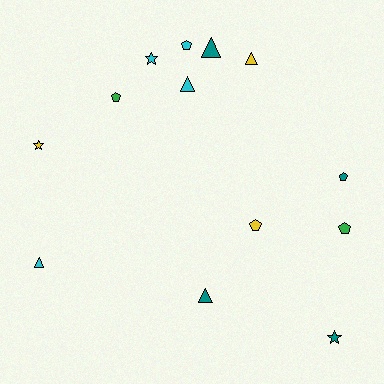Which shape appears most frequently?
Pentagon, with 5 objects.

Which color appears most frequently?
Teal, with 4 objects.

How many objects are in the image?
There are 13 objects.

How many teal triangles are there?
There are 2 teal triangles.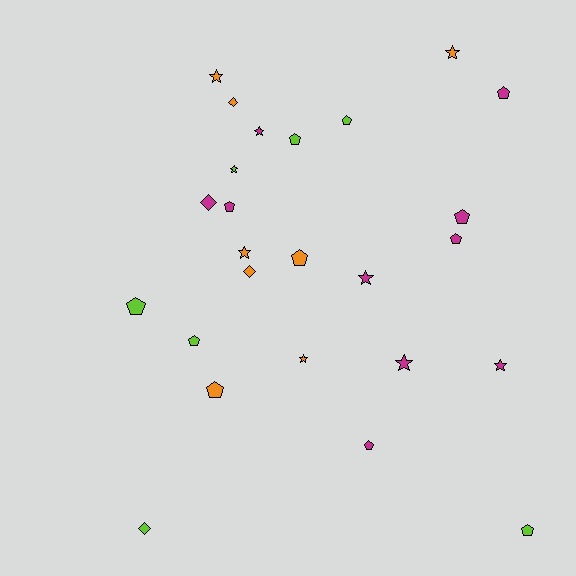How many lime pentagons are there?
There are 5 lime pentagons.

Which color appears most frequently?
Magenta, with 10 objects.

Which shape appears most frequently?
Pentagon, with 12 objects.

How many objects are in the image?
There are 25 objects.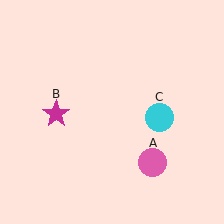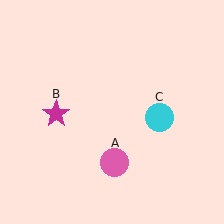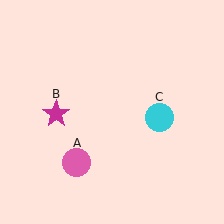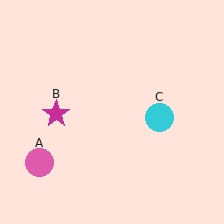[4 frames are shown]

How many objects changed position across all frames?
1 object changed position: pink circle (object A).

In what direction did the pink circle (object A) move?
The pink circle (object A) moved left.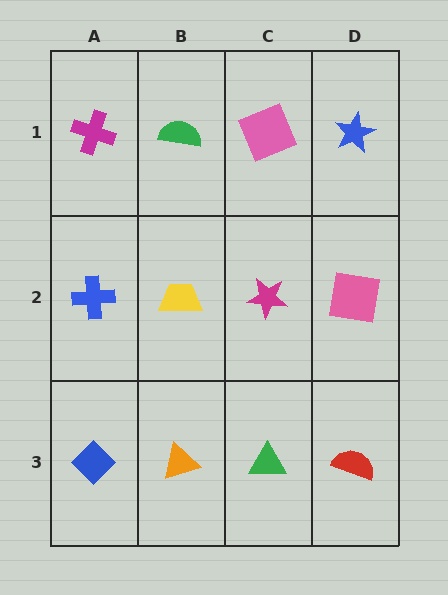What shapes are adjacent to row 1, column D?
A pink square (row 2, column D), a pink square (row 1, column C).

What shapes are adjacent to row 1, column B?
A yellow trapezoid (row 2, column B), a magenta cross (row 1, column A), a pink square (row 1, column C).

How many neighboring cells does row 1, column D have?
2.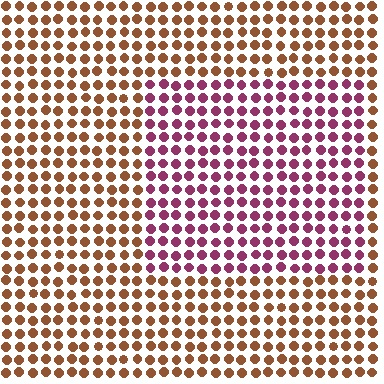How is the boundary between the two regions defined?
The boundary is defined purely by a slight shift in hue (about 55 degrees). Spacing, size, and orientation are identical on both sides.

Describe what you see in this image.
The image is filled with small brown elements in a uniform arrangement. A rectangle-shaped region is visible where the elements are tinted to a slightly different hue, forming a subtle color boundary.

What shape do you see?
I see a rectangle.